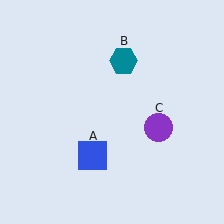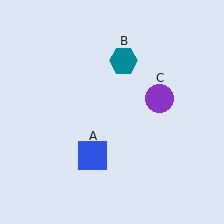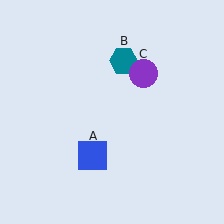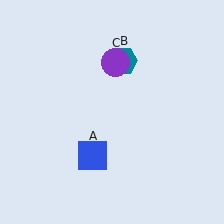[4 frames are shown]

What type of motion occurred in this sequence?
The purple circle (object C) rotated counterclockwise around the center of the scene.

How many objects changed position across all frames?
1 object changed position: purple circle (object C).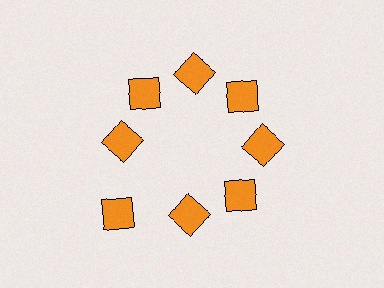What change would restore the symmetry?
The symmetry would be restored by moving it inward, back onto the ring so that all 8 diamonds sit at equal angles and equal distance from the center.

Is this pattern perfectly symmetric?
No. The 8 orange diamonds are arranged in a ring, but one element near the 8 o'clock position is pushed outward from the center, breaking the 8-fold rotational symmetry.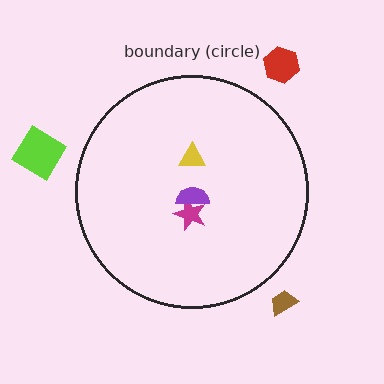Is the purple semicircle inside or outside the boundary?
Inside.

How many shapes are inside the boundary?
3 inside, 3 outside.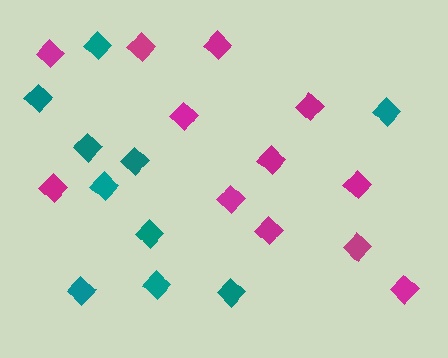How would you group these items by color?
There are 2 groups: one group of magenta diamonds (12) and one group of teal diamonds (10).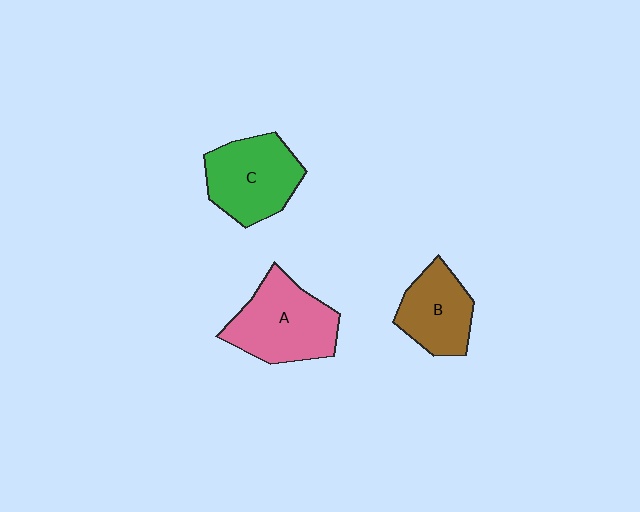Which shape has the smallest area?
Shape B (brown).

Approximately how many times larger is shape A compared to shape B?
Approximately 1.4 times.